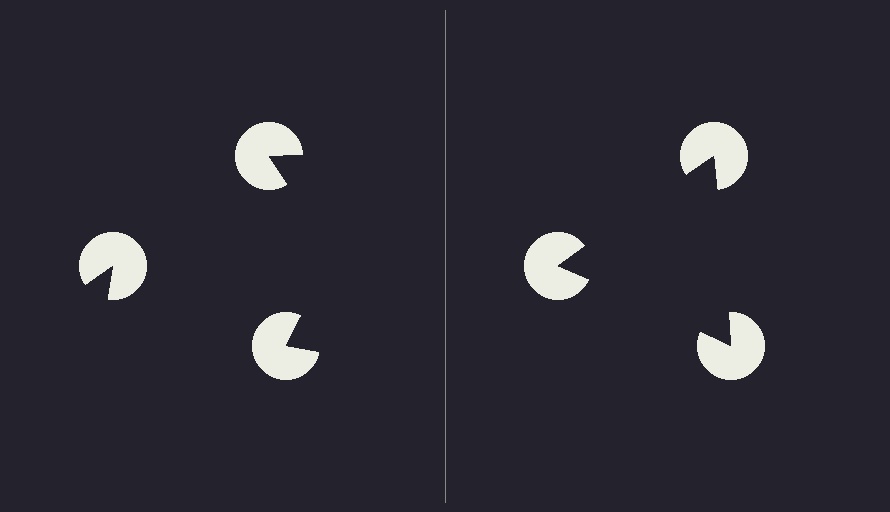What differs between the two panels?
The pac-man discs are positioned identically on both sides; only the wedge orientations differ. On the right they align to a triangle; on the left they are misaligned.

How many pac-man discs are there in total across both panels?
6 — 3 on each side.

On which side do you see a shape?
An illusory triangle appears on the right side. On the left side the wedge cuts are rotated, so no coherent shape forms.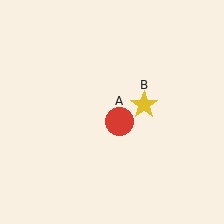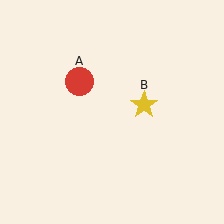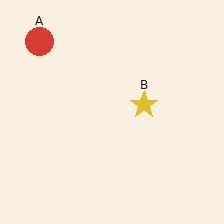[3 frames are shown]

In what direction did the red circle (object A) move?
The red circle (object A) moved up and to the left.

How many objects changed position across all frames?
1 object changed position: red circle (object A).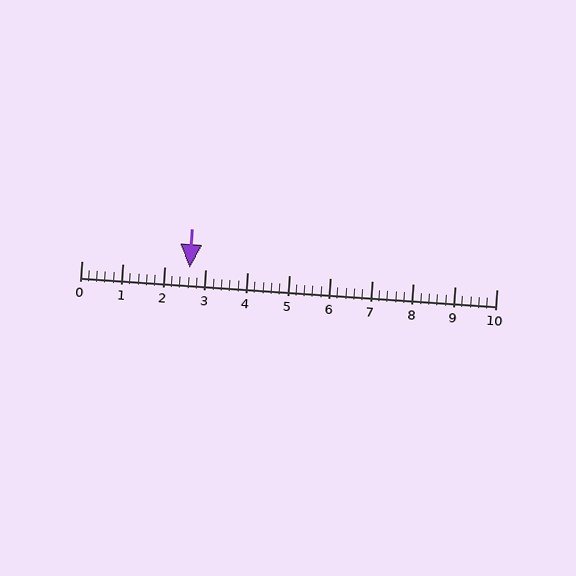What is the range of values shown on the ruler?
The ruler shows values from 0 to 10.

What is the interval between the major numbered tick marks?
The major tick marks are spaced 1 units apart.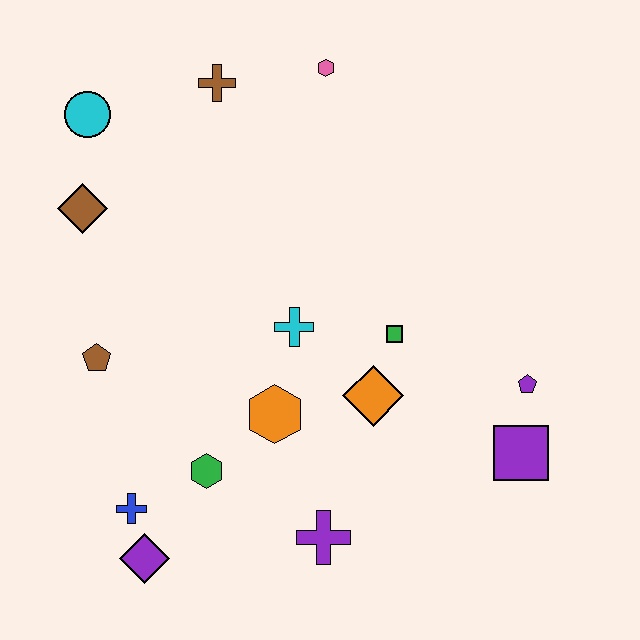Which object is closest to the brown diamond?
The cyan circle is closest to the brown diamond.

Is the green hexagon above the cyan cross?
No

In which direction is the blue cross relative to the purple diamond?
The blue cross is above the purple diamond.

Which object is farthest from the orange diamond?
The cyan circle is farthest from the orange diamond.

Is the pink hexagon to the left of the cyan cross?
No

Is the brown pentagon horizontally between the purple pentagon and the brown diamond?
Yes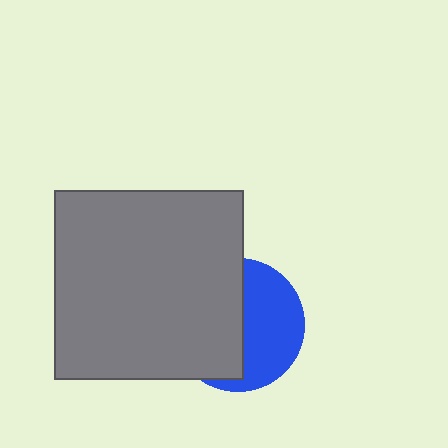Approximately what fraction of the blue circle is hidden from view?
Roughly 52% of the blue circle is hidden behind the gray square.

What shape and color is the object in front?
The object in front is a gray square.